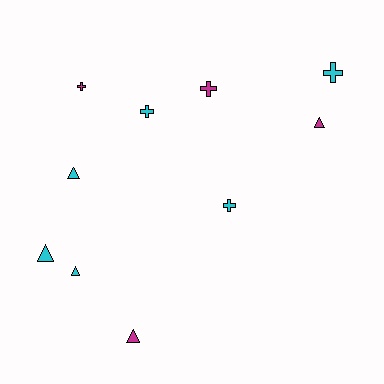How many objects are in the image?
There are 10 objects.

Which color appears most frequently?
Cyan, with 6 objects.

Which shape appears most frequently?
Triangle, with 5 objects.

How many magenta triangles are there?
There are 2 magenta triangles.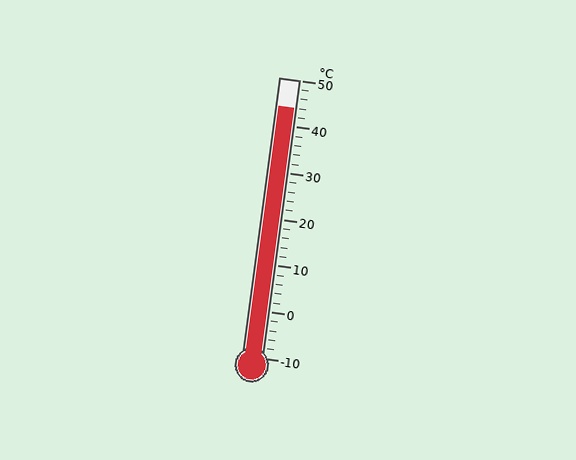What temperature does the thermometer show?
The thermometer shows approximately 44°C.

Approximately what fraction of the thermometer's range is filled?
The thermometer is filled to approximately 90% of its range.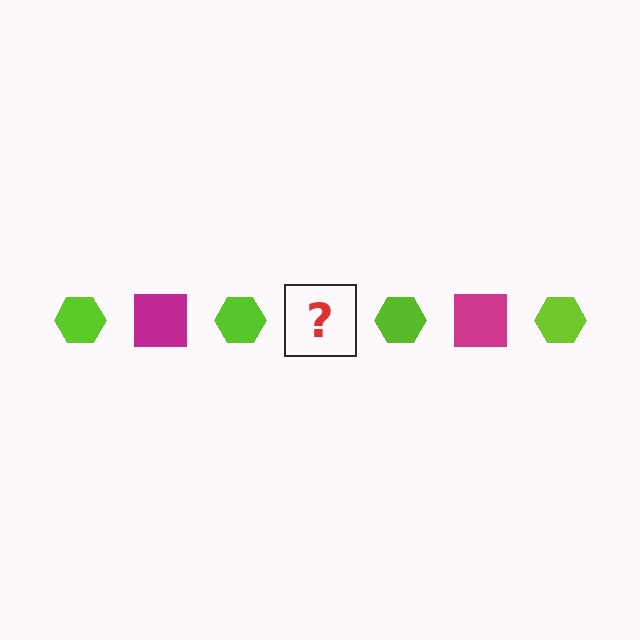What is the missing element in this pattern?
The missing element is a magenta square.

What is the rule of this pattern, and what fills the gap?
The rule is that the pattern alternates between lime hexagon and magenta square. The gap should be filled with a magenta square.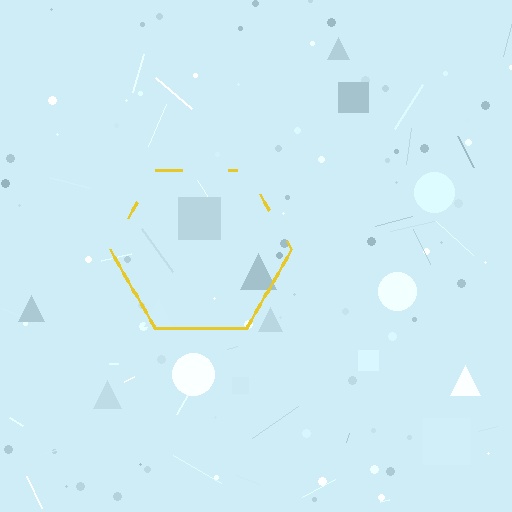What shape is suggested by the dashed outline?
The dashed outline suggests a hexagon.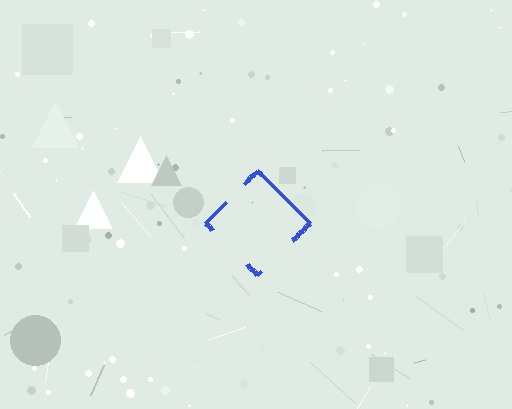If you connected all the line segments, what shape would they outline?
They would outline a diamond.